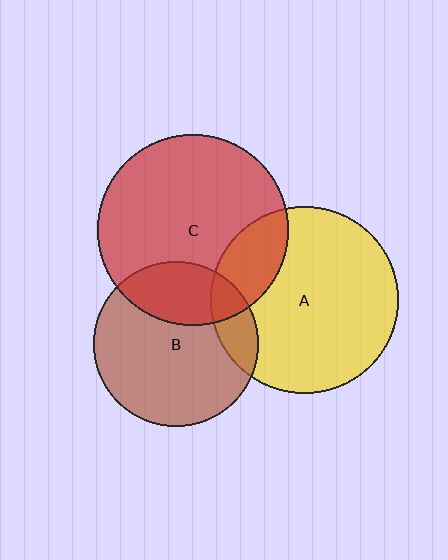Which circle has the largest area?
Circle C (red).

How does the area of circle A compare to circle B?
Approximately 1.3 times.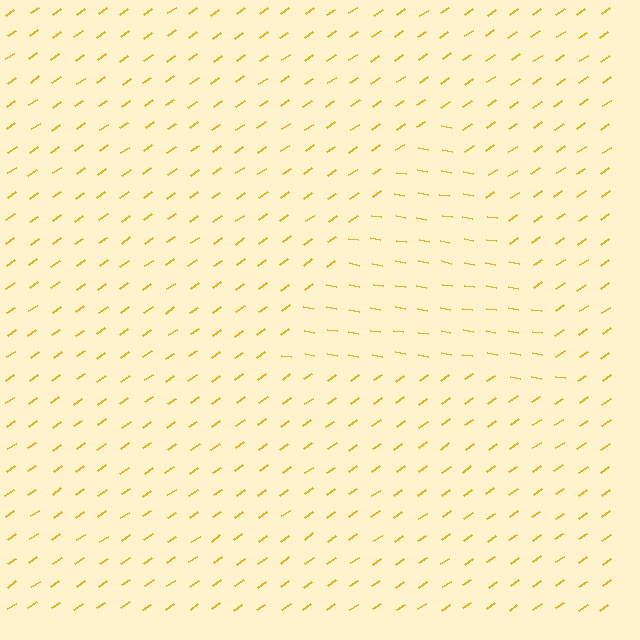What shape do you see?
I see a triangle.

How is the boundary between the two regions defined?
The boundary is defined purely by a change in line orientation (approximately 45 degrees difference). All lines are the same color and thickness.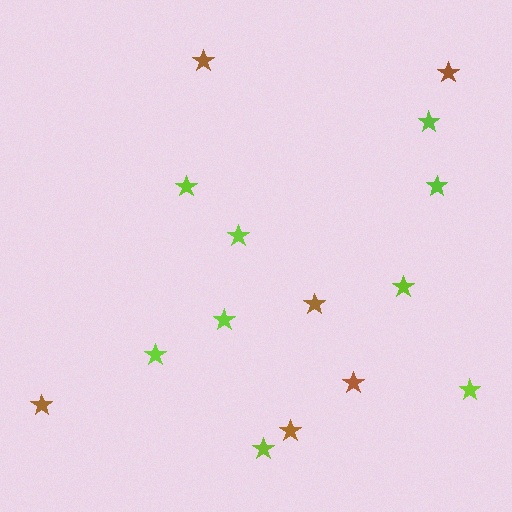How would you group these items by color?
There are 2 groups: one group of brown stars (6) and one group of lime stars (9).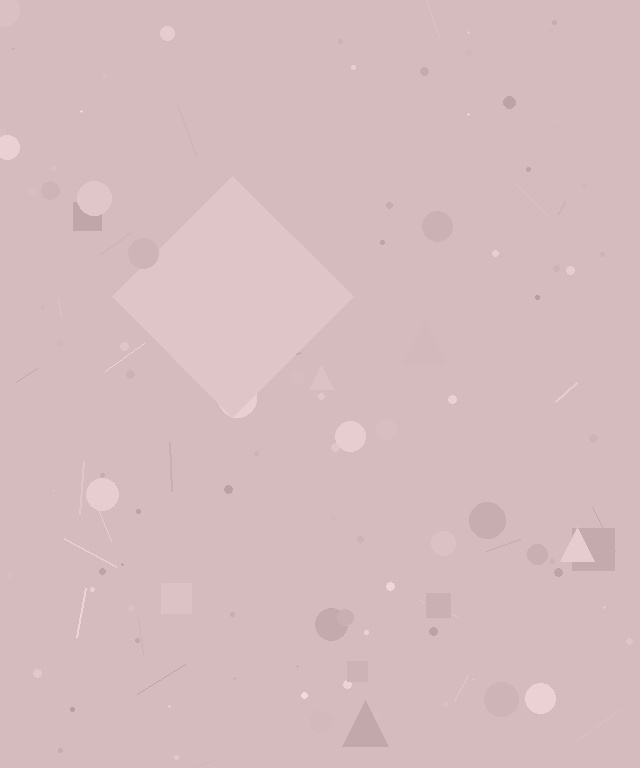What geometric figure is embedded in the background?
A diamond is embedded in the background.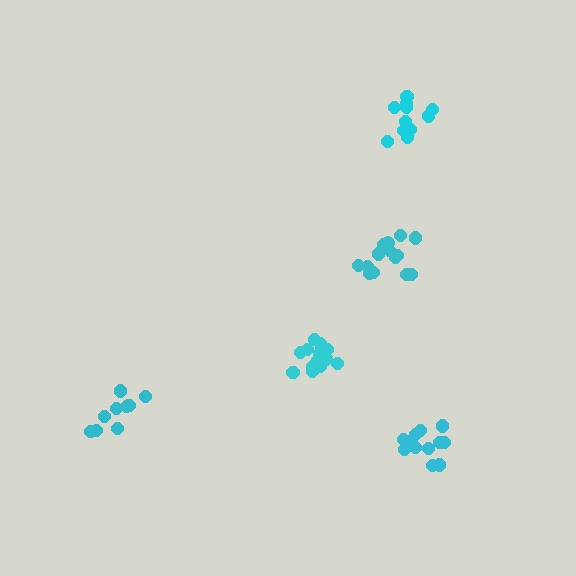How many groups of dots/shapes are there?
There are 5 groups.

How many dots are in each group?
Group 1: 9 dots, Group 2: 13 dots, Group 3: 14 dots, Group 4: 15 dots, Group 5: 12 dots (63 total).